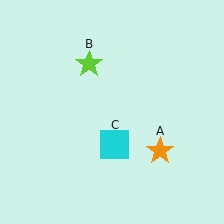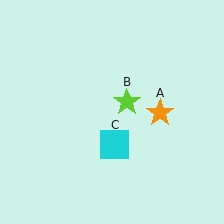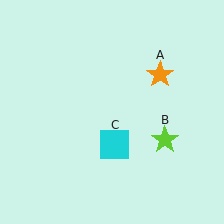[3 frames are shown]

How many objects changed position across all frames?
2 objects changed position: orange star (object A), lime star (object B).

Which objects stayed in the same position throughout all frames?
Cyan square (object C) remained stationary.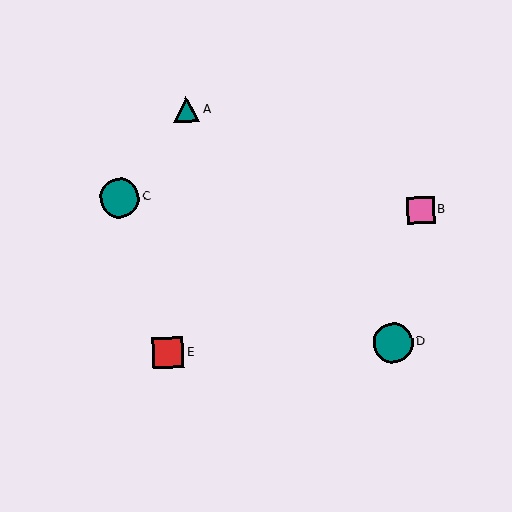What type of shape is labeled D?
Shape D is a teal circle.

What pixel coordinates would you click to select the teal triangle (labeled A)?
Click at (187, 109) to select the teal triangle A.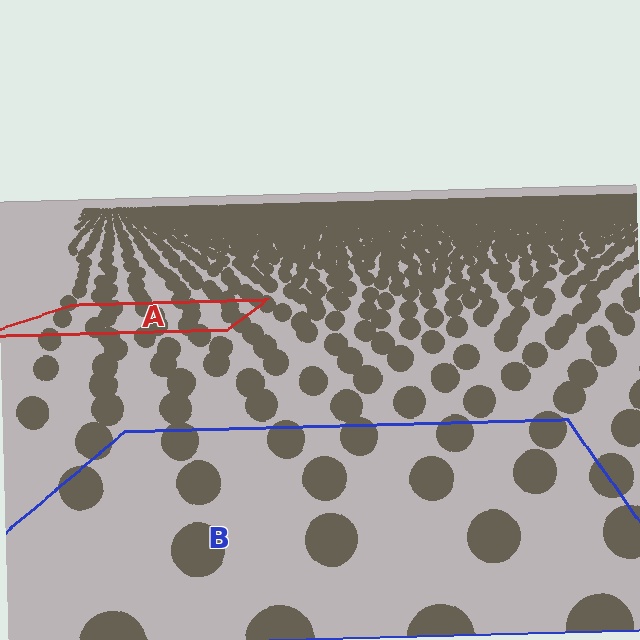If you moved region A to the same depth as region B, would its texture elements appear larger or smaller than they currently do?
They would appear larger. At a closer depth, the same texture elements are projected at a bigger on-screen size.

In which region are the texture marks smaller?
The texture marks are smaller in region A, because it is farther away.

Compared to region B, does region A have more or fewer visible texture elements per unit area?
Region A has more texture elements per unit area — they are packed more densely because it is farther away.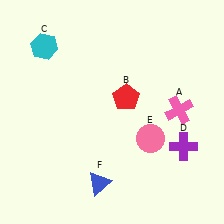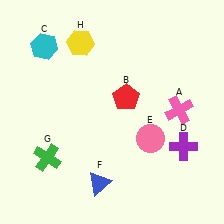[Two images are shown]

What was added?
A green cross (G), a yellow hexagon (H) were added in Image 2.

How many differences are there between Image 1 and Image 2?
There are 2 differences between the two images.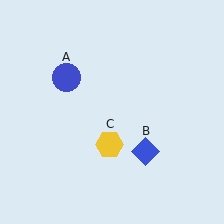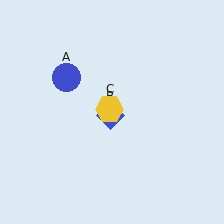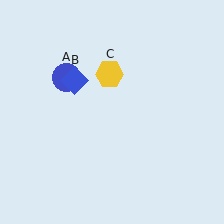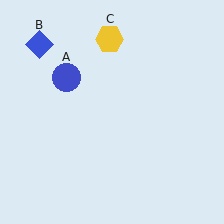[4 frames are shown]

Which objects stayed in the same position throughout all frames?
Blue circle (object A) remained stationary.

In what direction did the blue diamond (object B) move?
The blue diamond (object B) moved up and to the left.